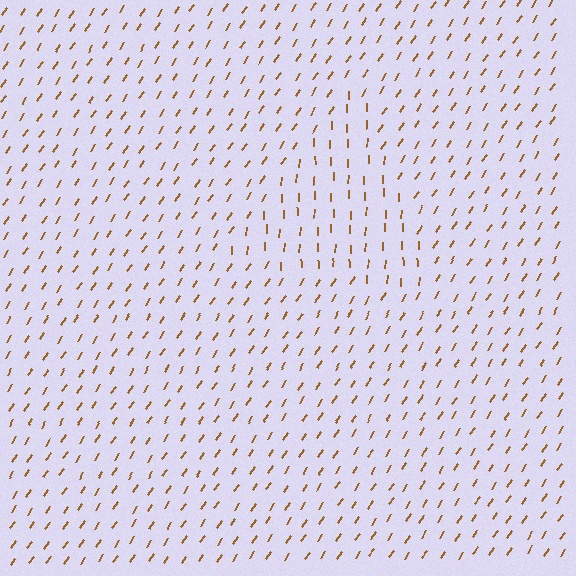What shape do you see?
I see a triangle.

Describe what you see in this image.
The image is filled with small brown line segments. A triangle region in the image has lines oriented differently from the surrounding lines, creating a visible texture boundary.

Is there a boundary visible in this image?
Yes, there is a texture boundary formed by a change in line orientation.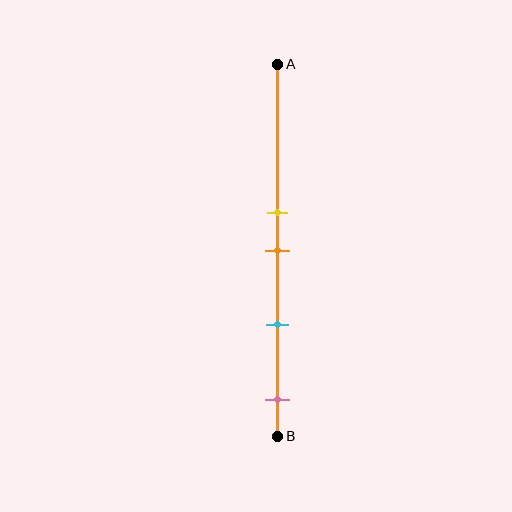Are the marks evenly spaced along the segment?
No, the marks are not evenly spaced.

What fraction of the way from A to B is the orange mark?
The orange mark is approximately 50% (0.5) of the way from A to B.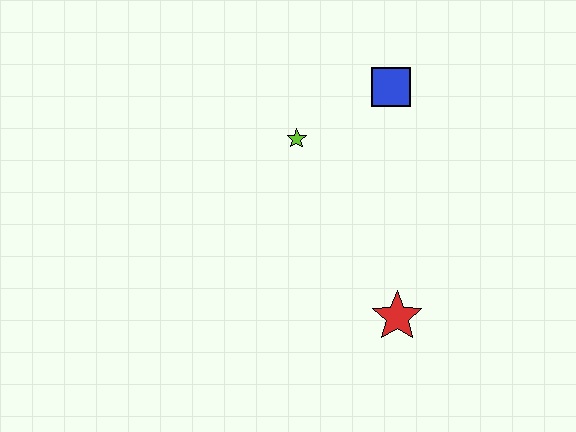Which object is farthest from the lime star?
The red star is farthest from the lime star.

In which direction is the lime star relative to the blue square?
The lime star is to the left of the blue square.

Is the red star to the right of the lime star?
Yes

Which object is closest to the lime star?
The blue square is closest to the lime star.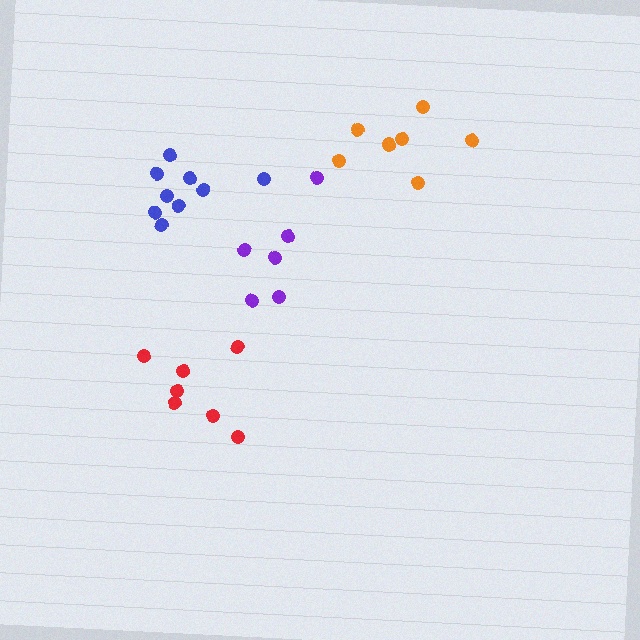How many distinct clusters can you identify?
There are 4 distinct clusters.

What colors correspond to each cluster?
The clusters are colored: orange, red, purple, blue.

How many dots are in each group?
Group 1: 7 dots, Group 2: 7 dots, Group 3: 6 dots, Group 4: 9 dots (29 total).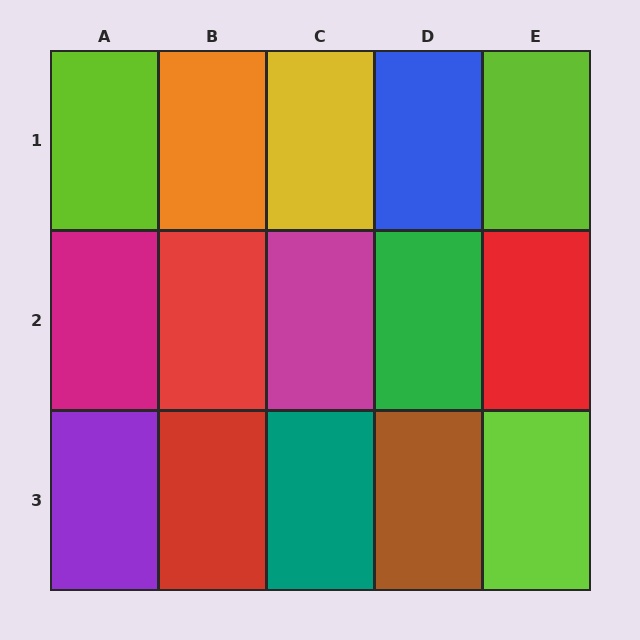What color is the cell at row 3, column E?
Lime.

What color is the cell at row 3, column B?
Red.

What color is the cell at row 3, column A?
Purple.